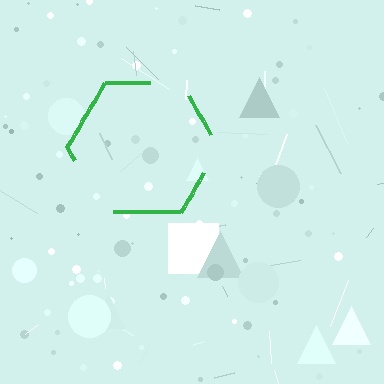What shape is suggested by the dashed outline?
The dashed outline suggests a hexagon.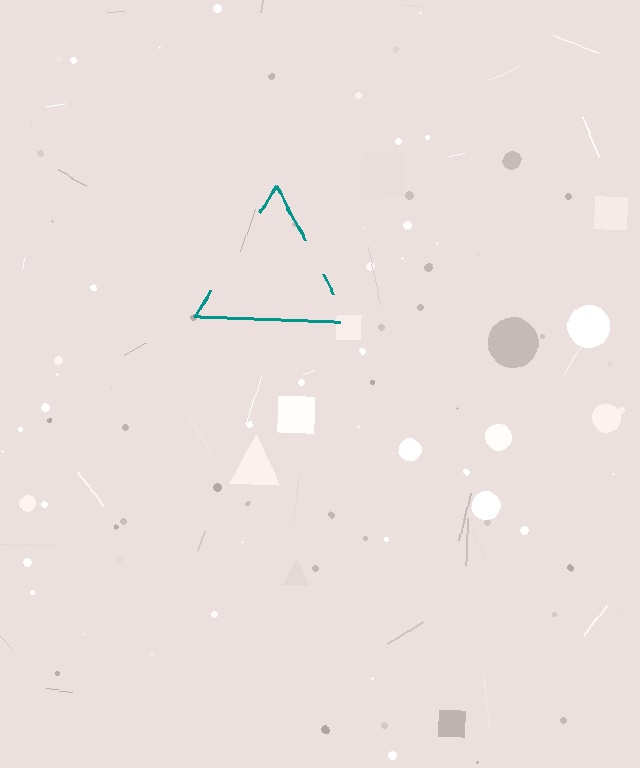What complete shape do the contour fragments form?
The contour fragments form a triangle.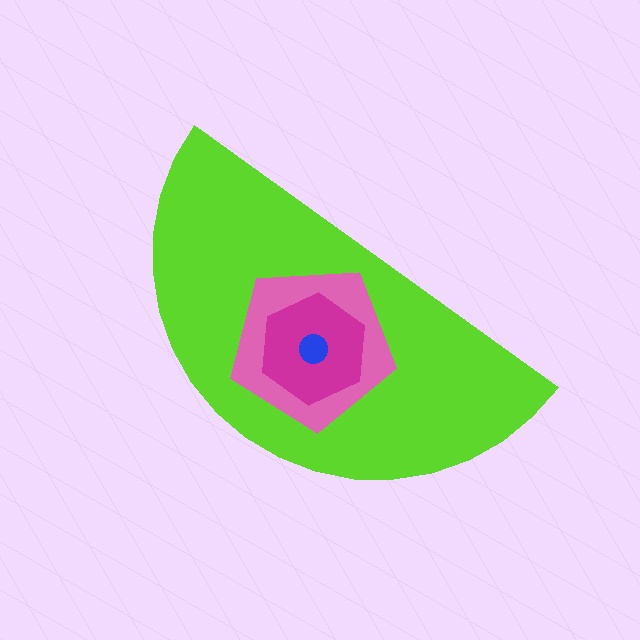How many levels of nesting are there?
4.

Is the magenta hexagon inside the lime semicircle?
Yes.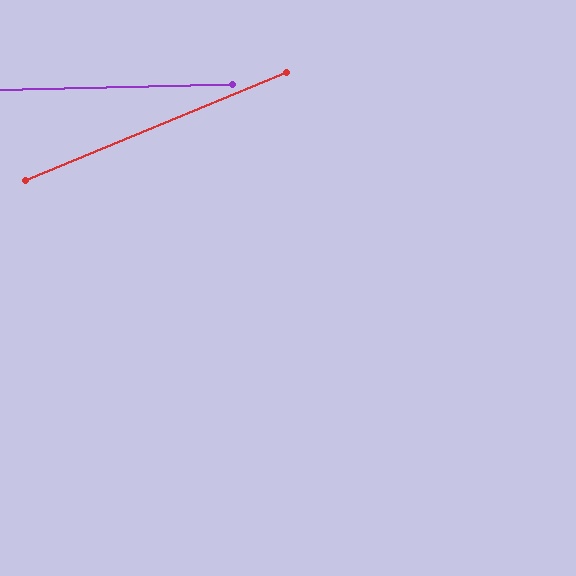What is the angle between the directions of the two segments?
Approximately 21 degrees.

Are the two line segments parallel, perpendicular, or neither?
Neither parallel nor perpendicular — they differ by about 21°.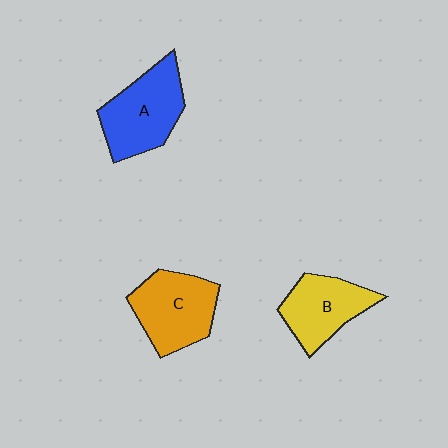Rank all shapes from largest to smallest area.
From largest to smallest: A (blue), C (orange), B (yellow).